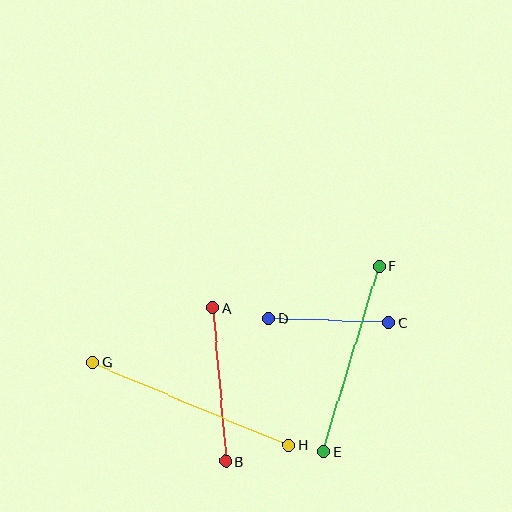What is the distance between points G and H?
The distance is approximately 212 pixels.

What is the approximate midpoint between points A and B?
The midpoint is at approximately (219, 385) pixels.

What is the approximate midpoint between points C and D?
The midpoint is at approximately (329, 321) pixels.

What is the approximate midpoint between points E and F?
The midpoint is at approximately (351, 359) pixels.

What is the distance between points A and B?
The distance is approximately 154 pixels.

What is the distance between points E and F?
The distance is approximately 194 pixels.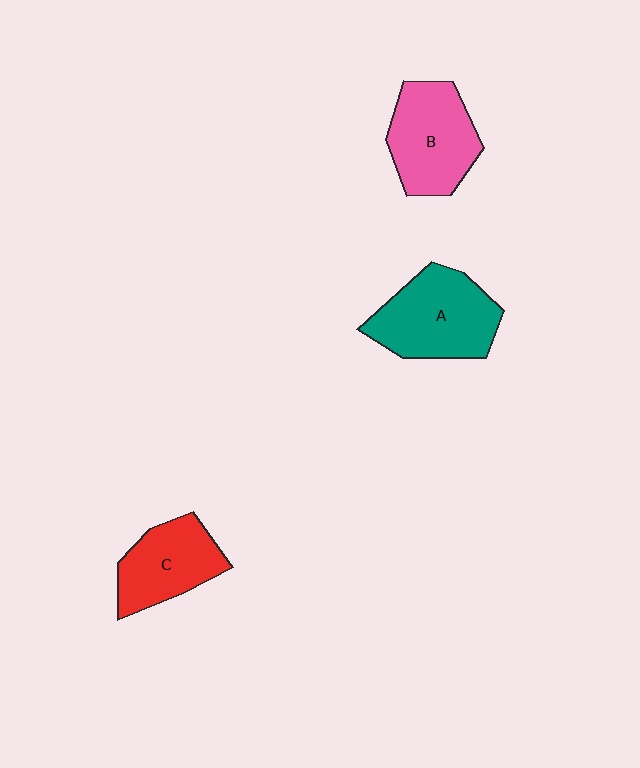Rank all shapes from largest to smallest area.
From largest to smallest: A (teal), B (pink), C (red).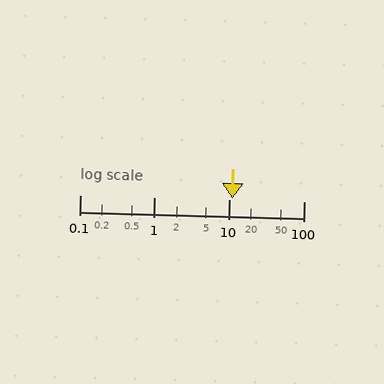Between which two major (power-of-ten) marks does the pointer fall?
The pointer is between 10 and 100.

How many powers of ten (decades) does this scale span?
The scale spans 3 decades, from 0.1 to 100.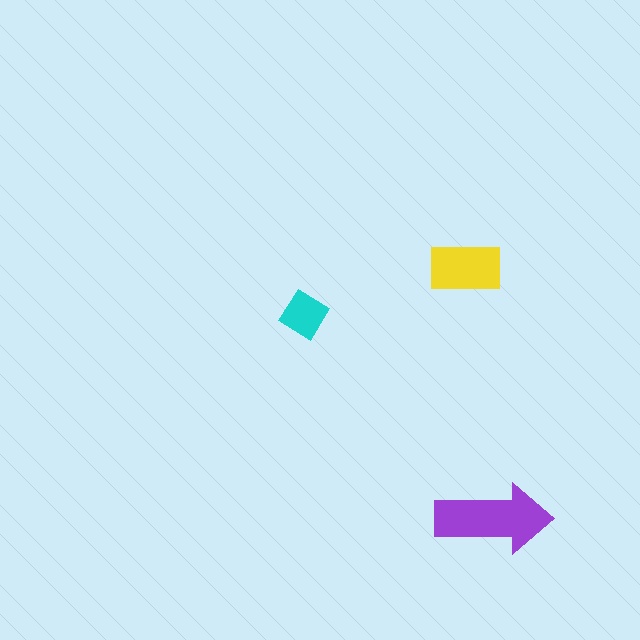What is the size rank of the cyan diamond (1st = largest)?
3rd.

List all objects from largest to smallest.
The purple arrow, the yellow rectangle, the cyan diamond.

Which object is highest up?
The yellow rectangle is topmost.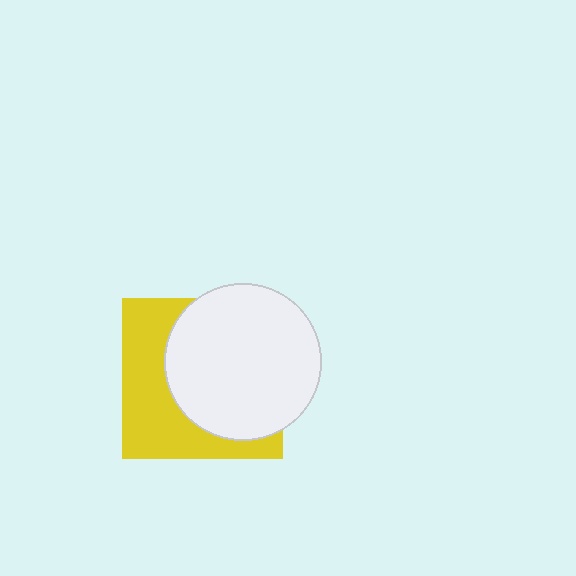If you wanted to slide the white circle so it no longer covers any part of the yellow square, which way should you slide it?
Slide it right — that is the most direct way to separate the two shapes.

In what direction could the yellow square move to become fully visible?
The yellow square could move left. That would shift it out from behind the white circle entirely.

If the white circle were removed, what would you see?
You would see the complete yellow square.